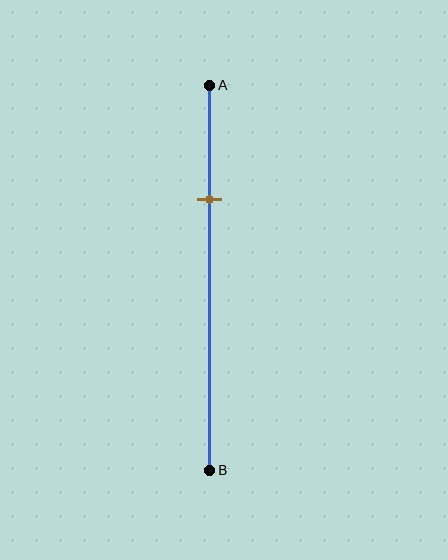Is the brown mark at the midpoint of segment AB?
No, the mark is at about 30% from A, not at the 50% midpoint.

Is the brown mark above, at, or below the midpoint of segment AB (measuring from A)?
The brown mark is above the midpoint of segment AB.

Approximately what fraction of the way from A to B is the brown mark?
The brown mark is approximately 30% of the way from A to B.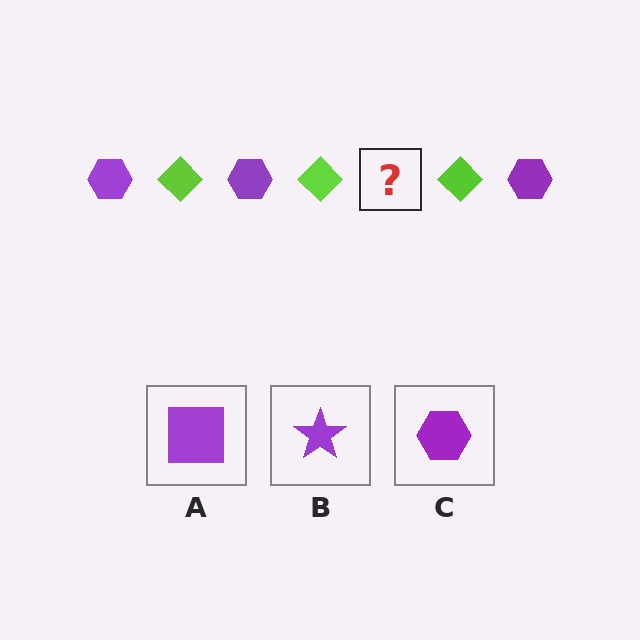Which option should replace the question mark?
Option C.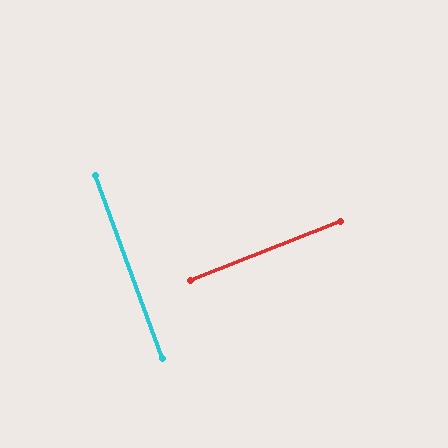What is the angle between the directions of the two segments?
Approximately 89 degrees.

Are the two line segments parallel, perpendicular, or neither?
Perpendicular — they meet at approximately 89°.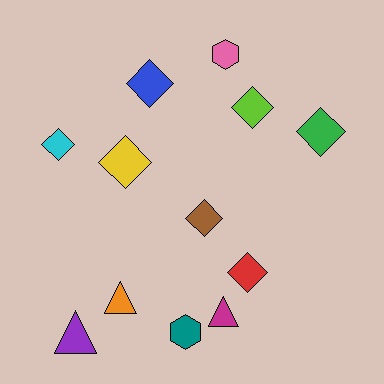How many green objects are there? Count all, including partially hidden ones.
There is 1 green object.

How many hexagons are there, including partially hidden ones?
There are 2 hexagons.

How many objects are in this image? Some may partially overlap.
There are 12 objects.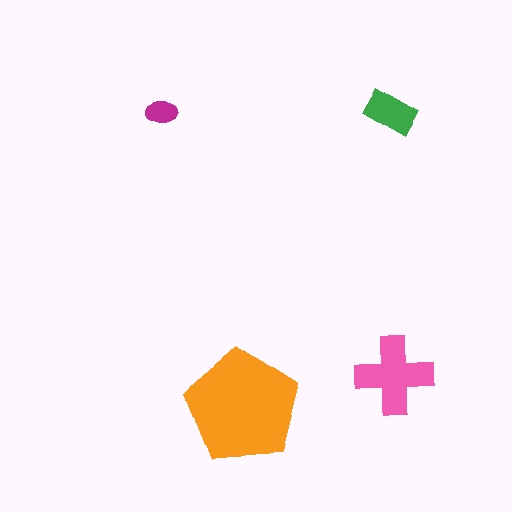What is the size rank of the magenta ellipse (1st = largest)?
4th.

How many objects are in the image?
There are 4 objects in the image.